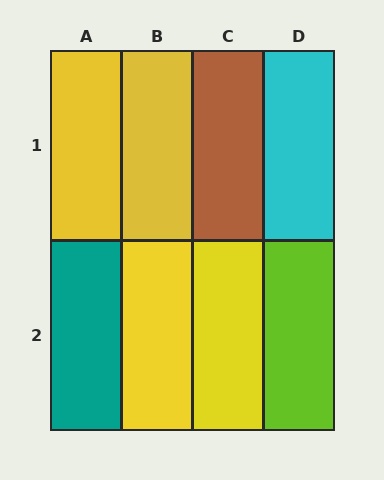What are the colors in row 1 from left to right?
Yellow, yellow, brown, cyan.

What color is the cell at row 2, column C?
Yellow.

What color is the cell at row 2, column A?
Teal.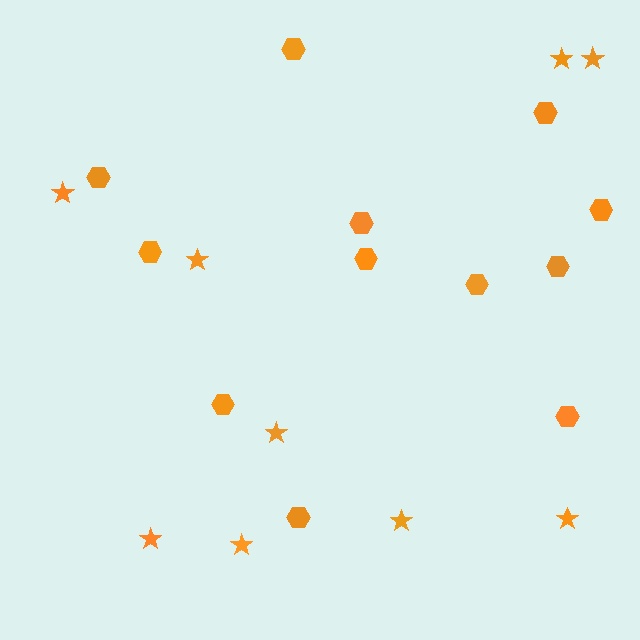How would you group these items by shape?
There are 2 groups: one group of hexagons (12) and one group of stars (9).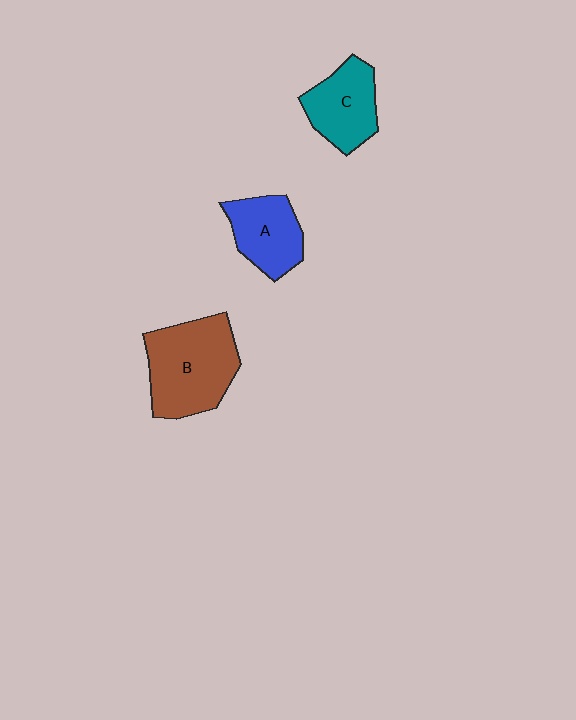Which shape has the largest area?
Shape B (brown).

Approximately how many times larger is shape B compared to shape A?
Approximately 1.6 times.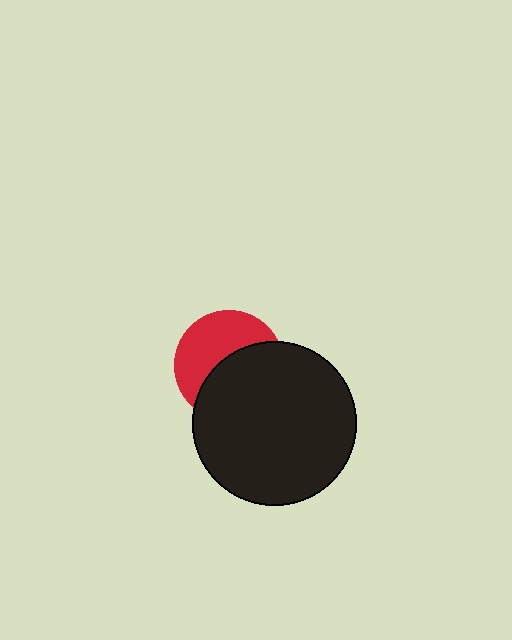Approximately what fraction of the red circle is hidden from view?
Roughly 52% of the red circle is hidden behind the black circle.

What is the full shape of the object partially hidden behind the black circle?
The partially hidden object is a red circle.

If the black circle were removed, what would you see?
You would see the complete red circle.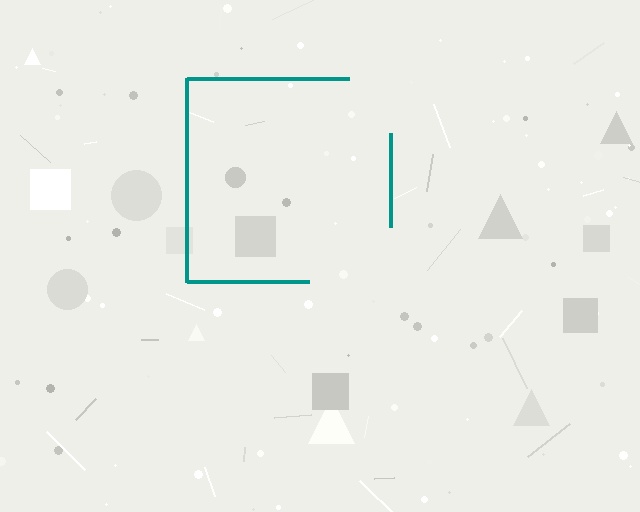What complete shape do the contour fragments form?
The contour fragments form a square.